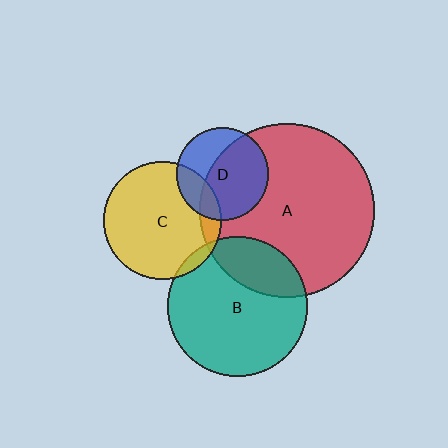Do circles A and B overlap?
Yes.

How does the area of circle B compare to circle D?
Approximately 2.3 times.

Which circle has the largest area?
Circle A (red).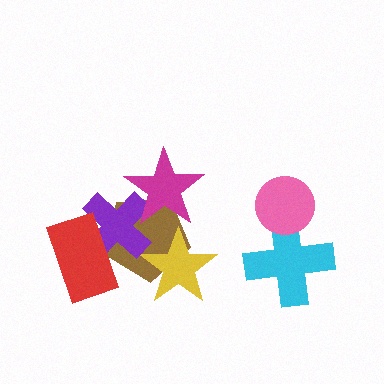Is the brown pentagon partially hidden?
Yes, it is partially covered by another shape.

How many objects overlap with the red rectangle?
2 objects overlap with the red rectangle.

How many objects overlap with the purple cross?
3 objects overlap with the purple cross.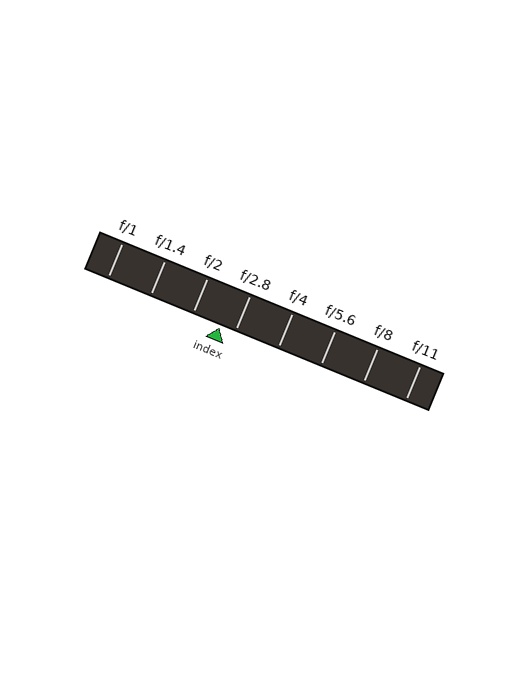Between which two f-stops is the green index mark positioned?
The index mark is between f/2 and f/2.8.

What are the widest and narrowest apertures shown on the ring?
The widest aperture shown is f/1 and the narrowest is f/11.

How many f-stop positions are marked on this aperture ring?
There are 8 f-stop positions marked.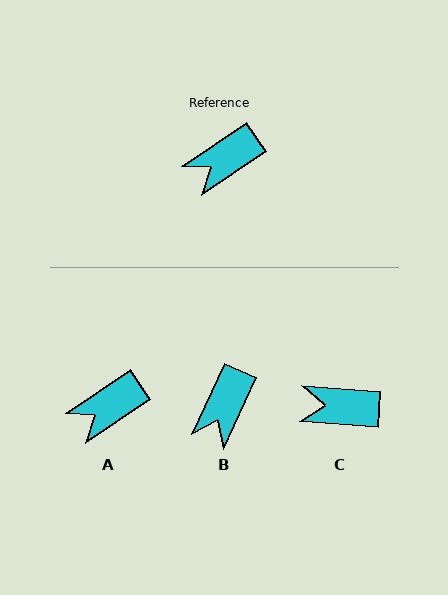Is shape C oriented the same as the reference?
No, it is off by about 38 degrees.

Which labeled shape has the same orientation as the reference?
A.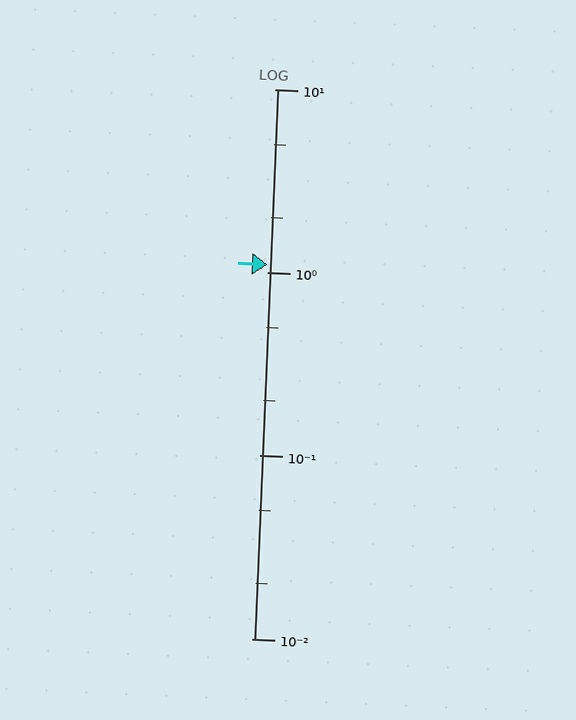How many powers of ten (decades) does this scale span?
The scale spans 3 decades, from 0.01 to 10.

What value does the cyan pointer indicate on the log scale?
The pointer indicates approximately 1.1.